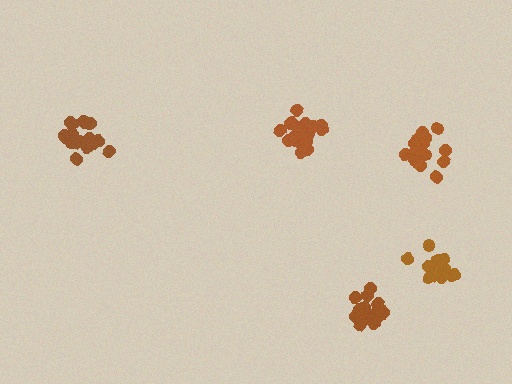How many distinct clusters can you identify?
There are 5 distinct clusters.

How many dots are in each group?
Group 1: 19 dots, Group 2: 19 dots, Group 3: 20 dots, Group 4: 20 dots, Group 5: 21 dots (99 total).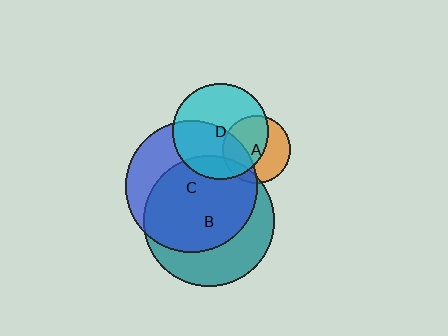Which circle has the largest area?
Circle C (blue).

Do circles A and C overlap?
Yes.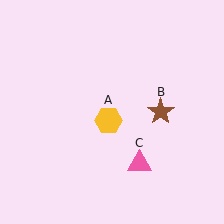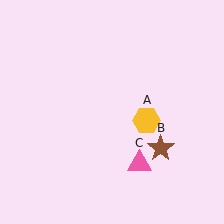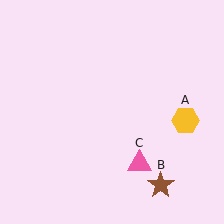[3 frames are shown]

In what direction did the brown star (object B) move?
The brown star (object B) moved down.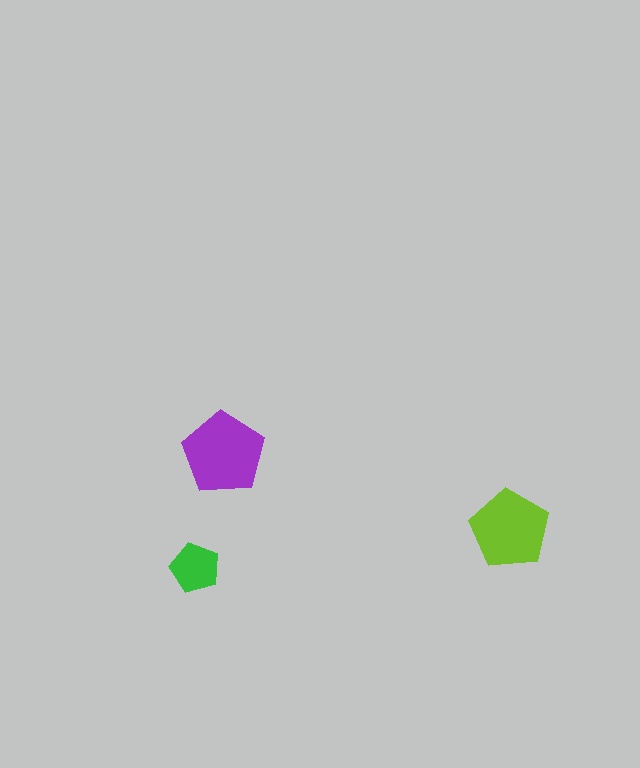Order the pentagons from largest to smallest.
the purple one, the lime one, the green one.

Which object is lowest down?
The green pentagon is bottommost.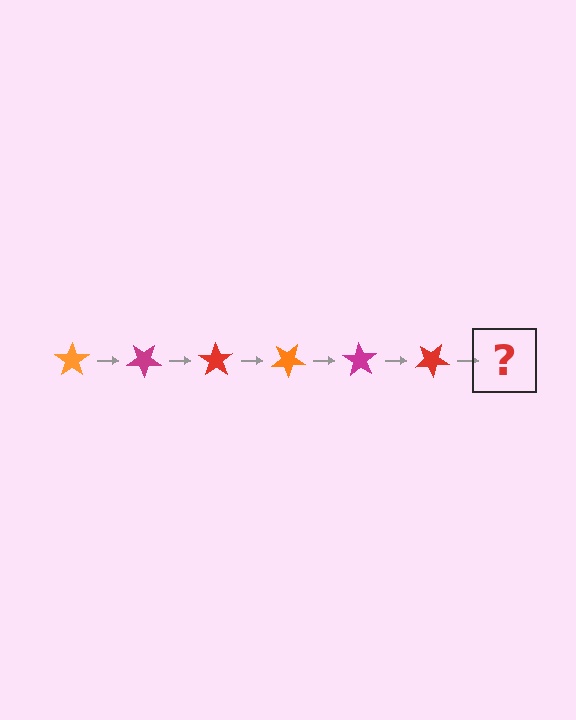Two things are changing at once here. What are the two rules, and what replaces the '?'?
The two rules are that it rotates 35 degrees each step and the color cycles through orange, magenta, and red. The '?' should be an orange star, rotated 210 degrees from the start.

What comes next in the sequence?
The next element should be an orange star, rotated 210 degrees from the start.